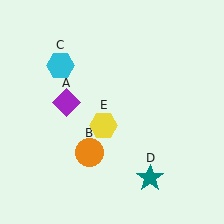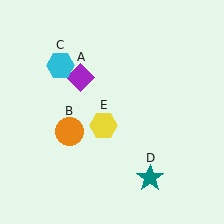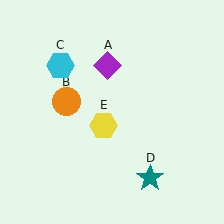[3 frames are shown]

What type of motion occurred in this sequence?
The purple diamond (object A), orange circle (object B) rotated clockwise around the center of the scene.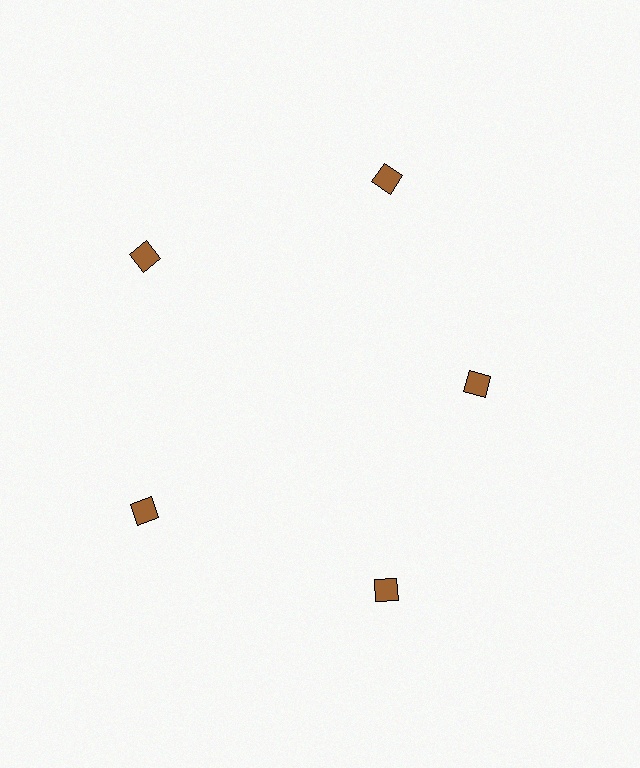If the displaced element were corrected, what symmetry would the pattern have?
It would have 5-fold rotational symmetry — the pattern would map onto itself every 72 degrees.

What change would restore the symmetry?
The symmetry would be restored by moving it outward, back onto the ring so that all 5 squares sit at equal angles and equal distance from the center.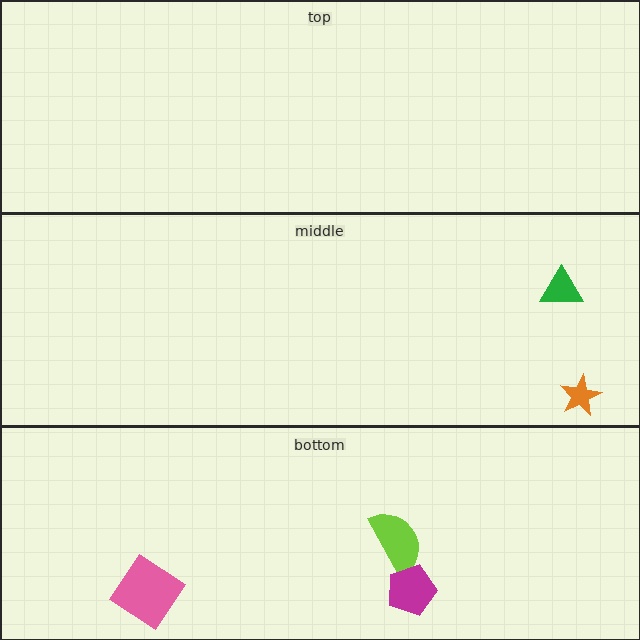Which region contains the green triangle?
The middle region.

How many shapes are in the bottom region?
3.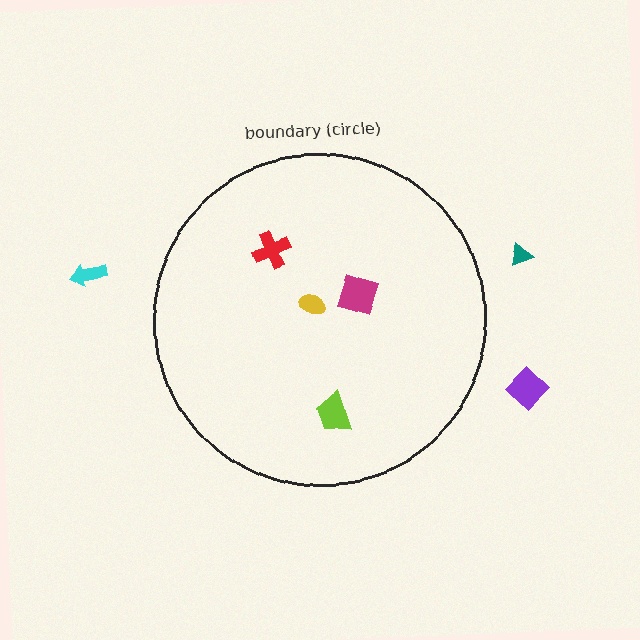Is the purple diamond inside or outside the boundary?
Outside.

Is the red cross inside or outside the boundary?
Inside.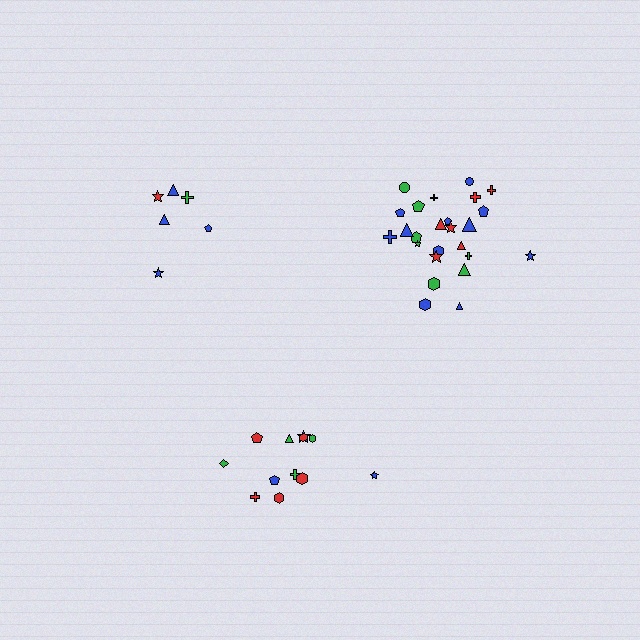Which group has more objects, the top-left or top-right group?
The top-right group.